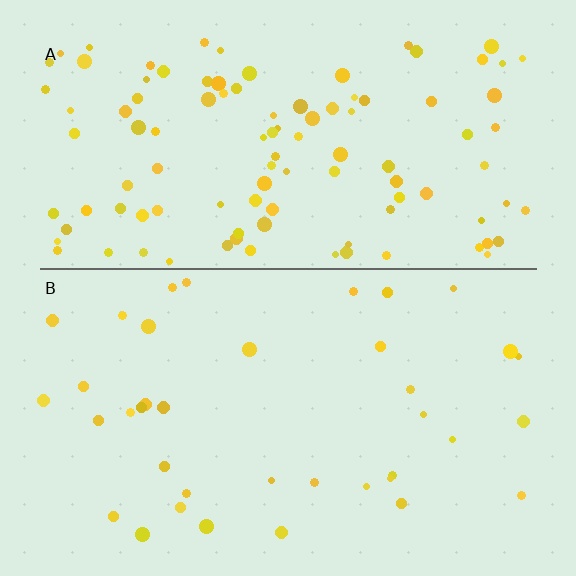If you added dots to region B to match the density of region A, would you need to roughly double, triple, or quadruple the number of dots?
Approximately triple.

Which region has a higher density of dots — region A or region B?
A (the top).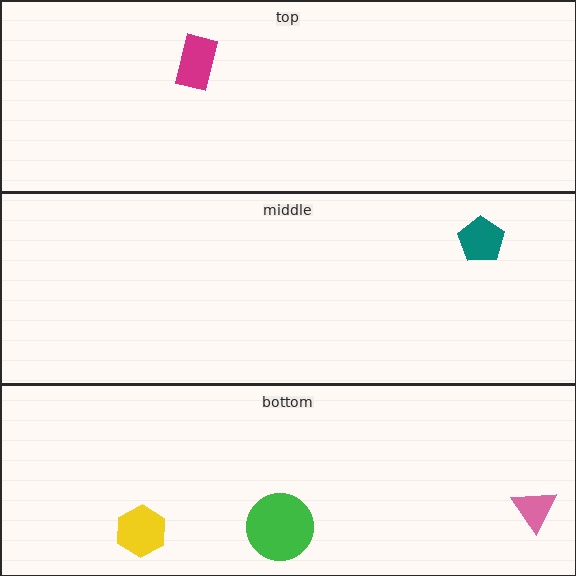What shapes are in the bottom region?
The green circle, the pink triangle, the yellow hexagon.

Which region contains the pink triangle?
The bottom region.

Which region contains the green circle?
The bottom region.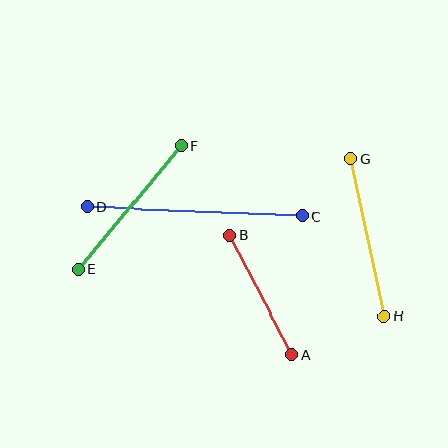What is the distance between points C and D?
The distance is approximately 215 pixels.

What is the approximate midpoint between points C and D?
The midpoint is at approximately (195, 212) pixels.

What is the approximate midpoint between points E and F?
The midpoint is at approximately (130, 208) pixels.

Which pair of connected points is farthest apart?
Points C and D are farthest apart.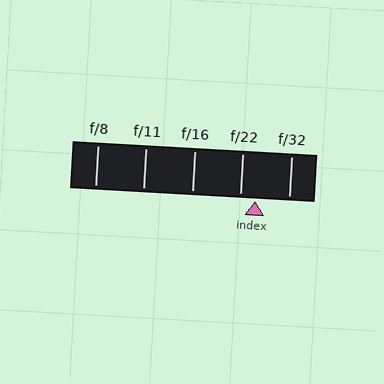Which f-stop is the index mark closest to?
The index mark is closest to f/22.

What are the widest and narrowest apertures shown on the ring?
The widest aperture shown is f/8 and the narrowest is f/32.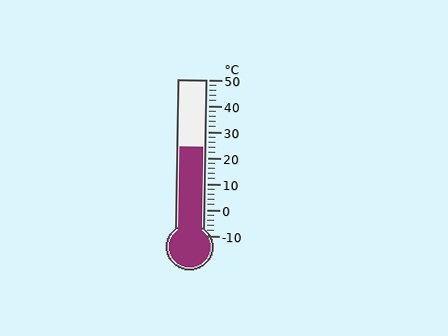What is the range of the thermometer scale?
The thermometer scale ranges from -10°C to 50°C.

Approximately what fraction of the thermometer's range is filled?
The thermometer is filled to approximately 55% of its range.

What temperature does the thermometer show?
The thermometer shows approximately 24°C.